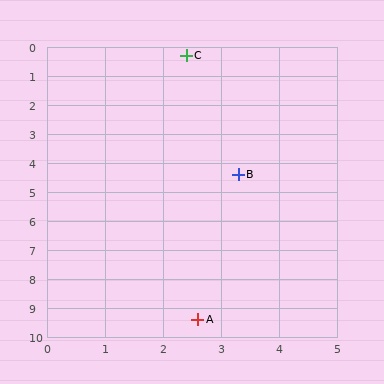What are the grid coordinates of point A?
Point A is at approximately (2.6, 9.4).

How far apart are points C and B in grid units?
Points C and B are about 4.2 grid units apart.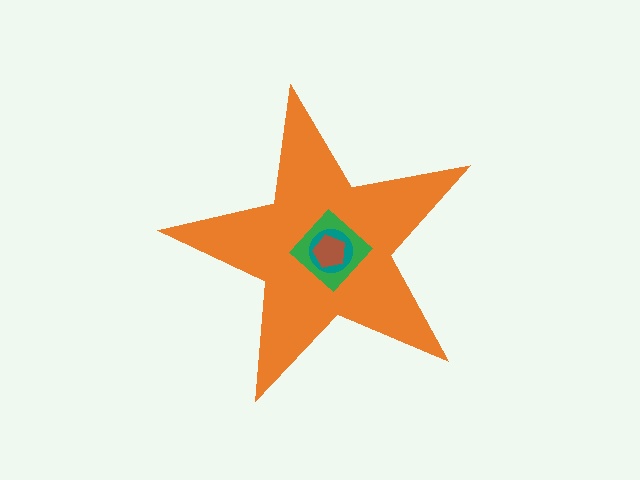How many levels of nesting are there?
4.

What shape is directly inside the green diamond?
The teal circle.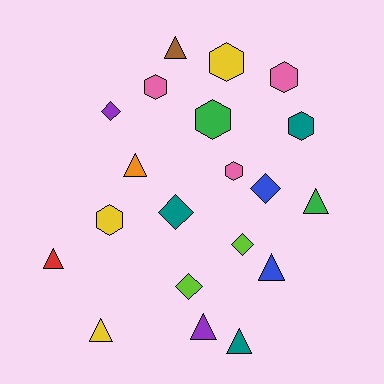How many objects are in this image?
There are 20 objects.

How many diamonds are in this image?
There are 5 diamonds.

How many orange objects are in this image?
There is 1 orange object.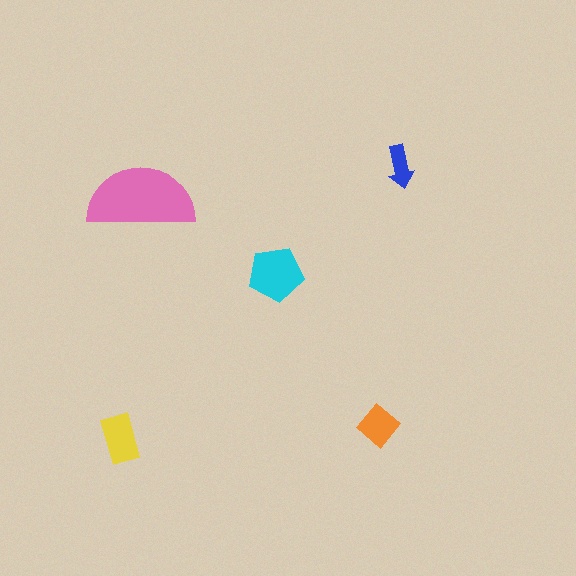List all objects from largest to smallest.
The pink semicircle, the cyan pentagon, the yellow rectangle, the orange diamond, the blue arrow.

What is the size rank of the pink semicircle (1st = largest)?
1st.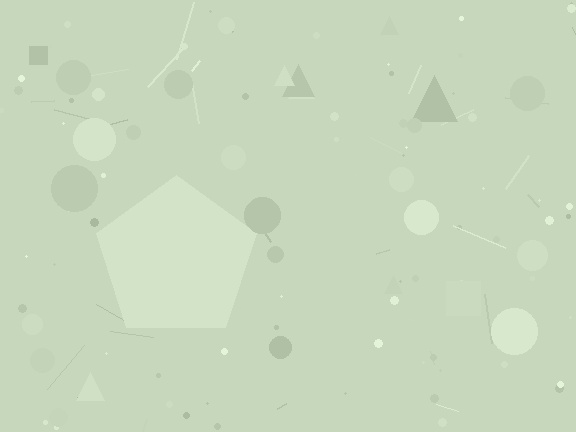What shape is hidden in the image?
A pentagon is hidden in the image.